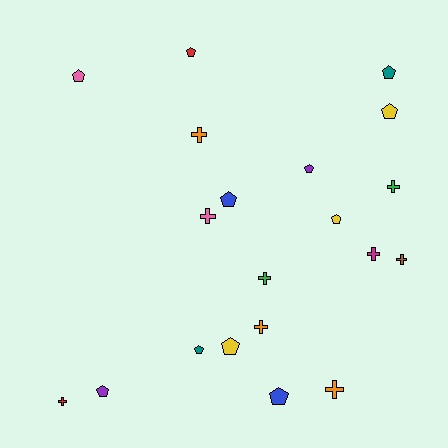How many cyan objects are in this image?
There are no cyan objects.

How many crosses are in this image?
There are 9 crosses.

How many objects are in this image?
There are 20 objects.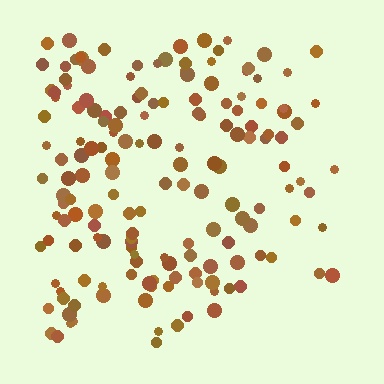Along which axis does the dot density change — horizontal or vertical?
Horizontal.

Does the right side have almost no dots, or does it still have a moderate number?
Still a moderate number, just noticeably fewer than the left.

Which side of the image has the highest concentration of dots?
The left.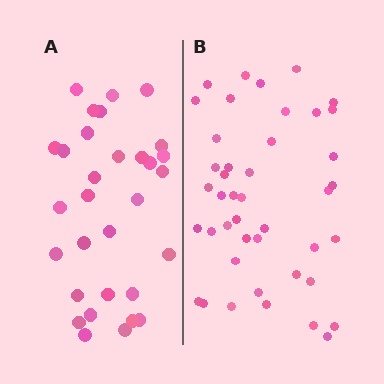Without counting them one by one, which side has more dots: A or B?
Region B (the right region) has more dots.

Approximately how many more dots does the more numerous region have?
Region B has roughly 12 or so more dots than region A.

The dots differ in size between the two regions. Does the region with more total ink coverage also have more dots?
No. Region A has more total ink coverage because its dots are larger, but region B actually contains more individual dots. Total area can be misleading — the number of items is what matters here.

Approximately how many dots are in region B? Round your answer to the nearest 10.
About 40 dots. (The exact count is 43, which rounds to 40.)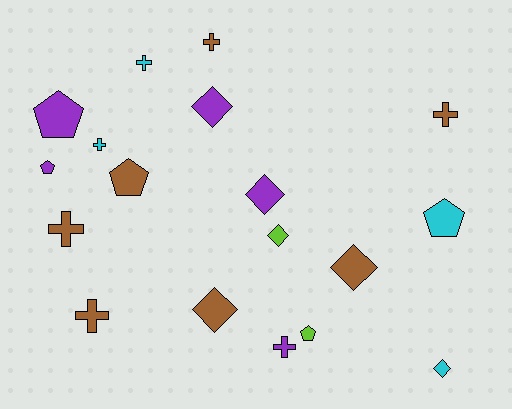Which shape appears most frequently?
Cross, with 7 objects.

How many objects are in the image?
There are 18 objects.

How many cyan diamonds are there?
There is 1 cyan diamond.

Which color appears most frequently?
Brown, with 7 objects.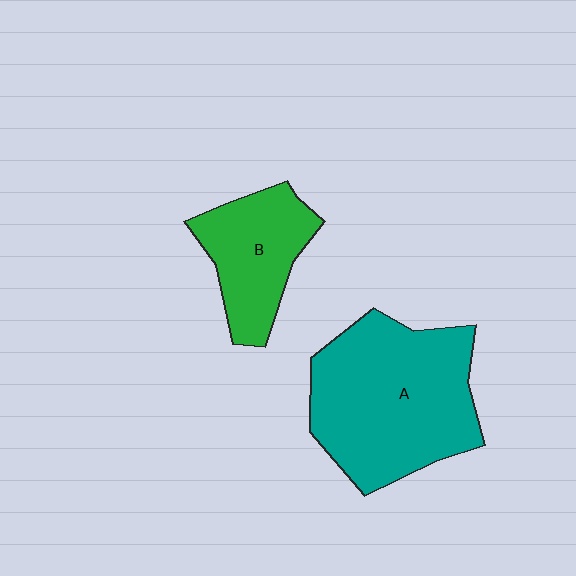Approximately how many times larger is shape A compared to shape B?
Approximately 1.9 times.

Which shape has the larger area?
Shape A (teal).